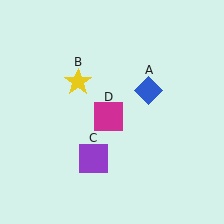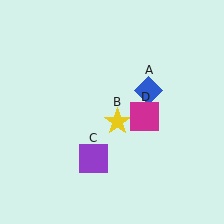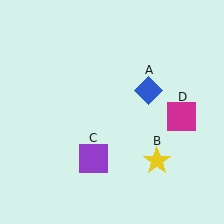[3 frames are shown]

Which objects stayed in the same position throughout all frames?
Blue diamond (object A) and purple square (object C) remained stationary.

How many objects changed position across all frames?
2 objects changed position: yellow star (object B), magenta square (object D).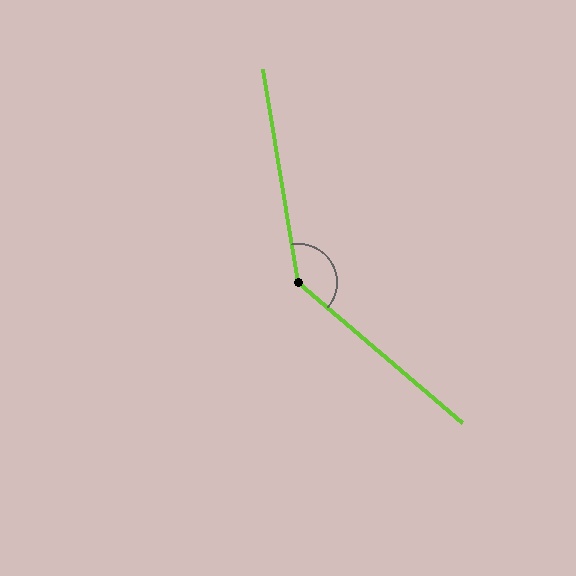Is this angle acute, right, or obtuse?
It is obtuse.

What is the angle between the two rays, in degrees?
Approximately 140 degrees.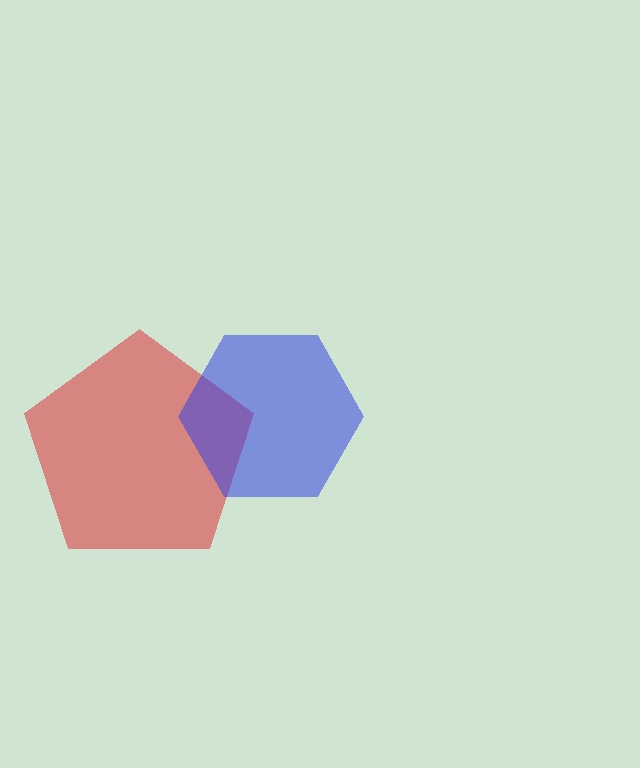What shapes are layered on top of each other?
The layered shapes are: a red pentagon, a blue hexagon.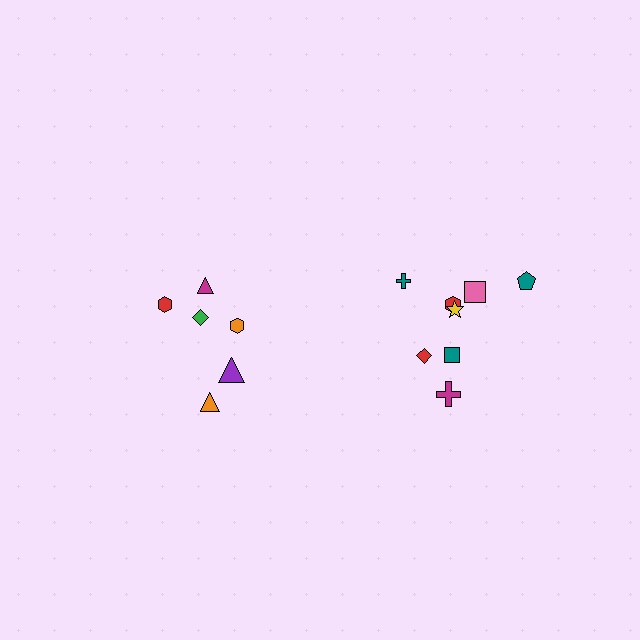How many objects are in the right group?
There are 8 objects.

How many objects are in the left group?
There are 6 objects.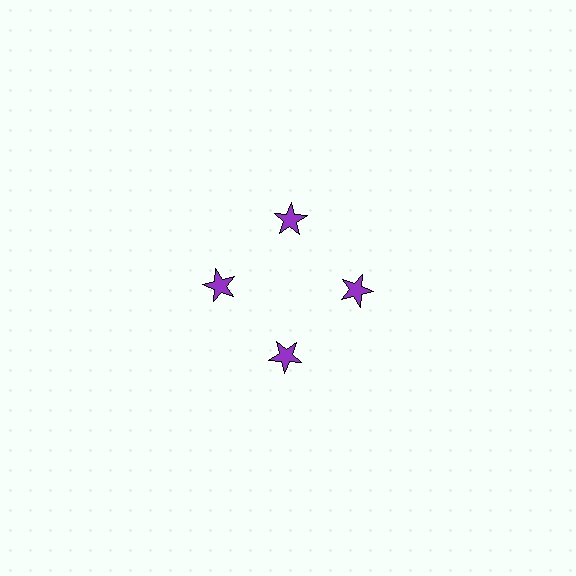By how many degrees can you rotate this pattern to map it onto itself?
The pattern maps onto itself every 90 degrees of rotation.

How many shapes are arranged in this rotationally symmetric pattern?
There are 4 shapes, arranged in 4 groups of 1.